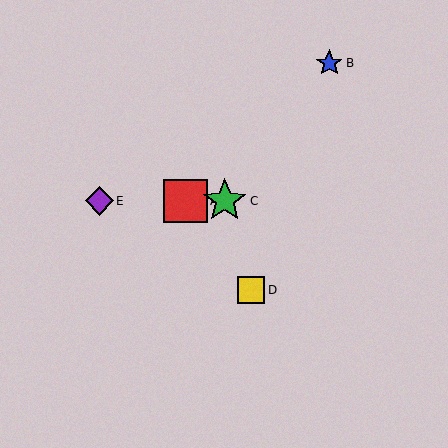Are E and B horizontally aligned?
No, E is at y≈201 and B is at y≈63.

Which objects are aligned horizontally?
Objects A, C, E are aligned horizontally.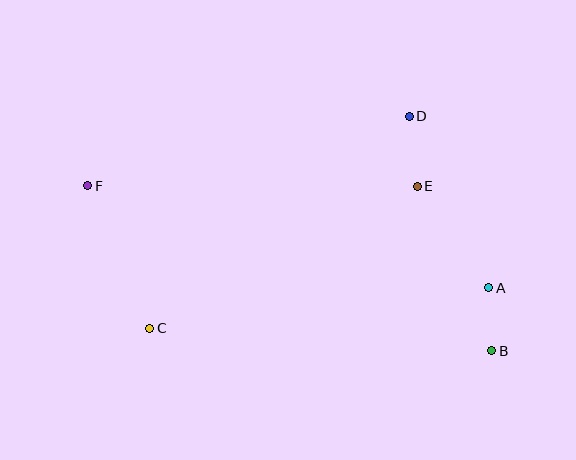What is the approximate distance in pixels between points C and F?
The distance between C and F is approximately 155 pixels.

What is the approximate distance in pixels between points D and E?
The distance between D and E is approximately 70 pixels.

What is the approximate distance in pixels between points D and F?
The distance between D and F is approximately 329 pixels.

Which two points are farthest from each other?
Points B and F are farthest from each other.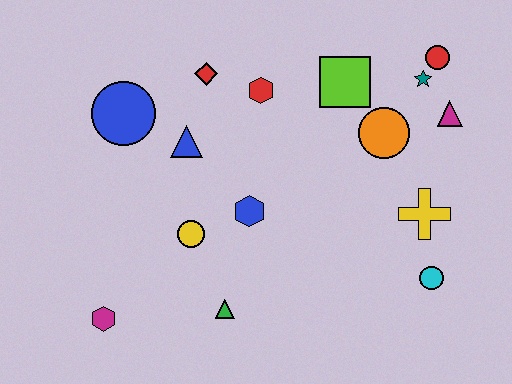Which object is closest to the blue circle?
The blue triangle is closest to the blue circle.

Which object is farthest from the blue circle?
The cyan circle is farthest from the blue circle.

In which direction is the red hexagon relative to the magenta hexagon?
The red hexagon is above the magenta hexagon.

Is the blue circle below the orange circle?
No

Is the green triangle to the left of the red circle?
Yes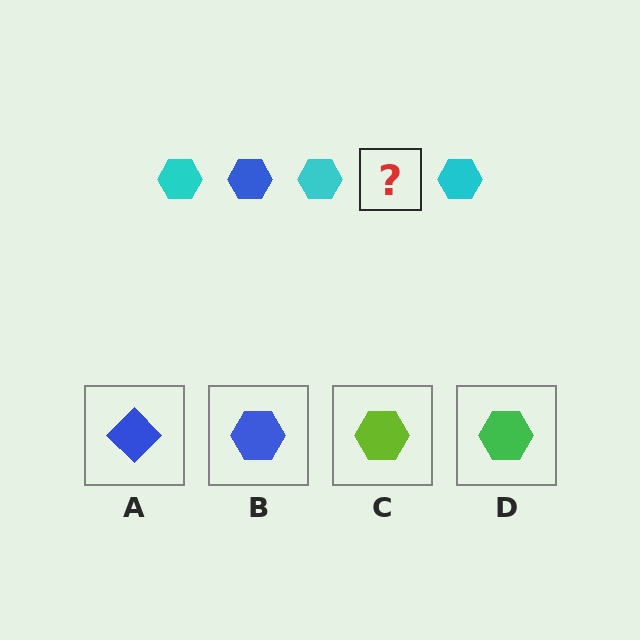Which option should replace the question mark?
Option B.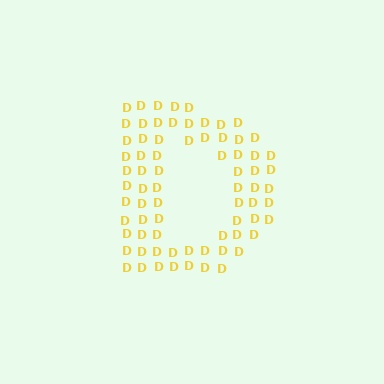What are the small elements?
The small elements are letter D's.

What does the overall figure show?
The overall figure shows the letter D.